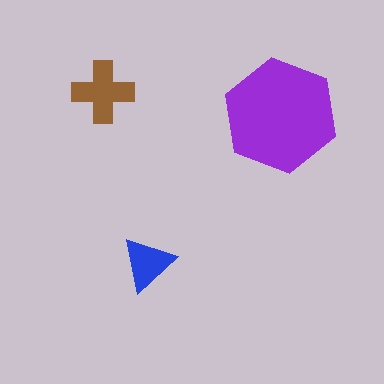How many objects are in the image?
There are 3 objects in the image.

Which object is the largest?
The purple hexagon.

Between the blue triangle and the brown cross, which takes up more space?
The brown cross.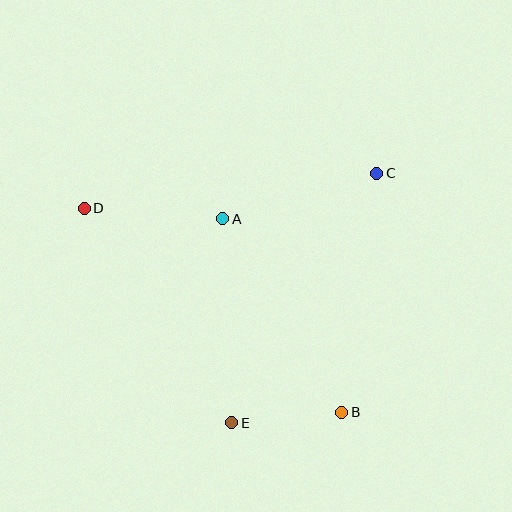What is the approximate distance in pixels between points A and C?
The distance between A and C is approximately 160 pixels.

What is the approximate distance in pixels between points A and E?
The distance between A and E is approximately 204 pixels.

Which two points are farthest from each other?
Points B and D are farthest from each other.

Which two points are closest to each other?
Points B and E are closest to each other.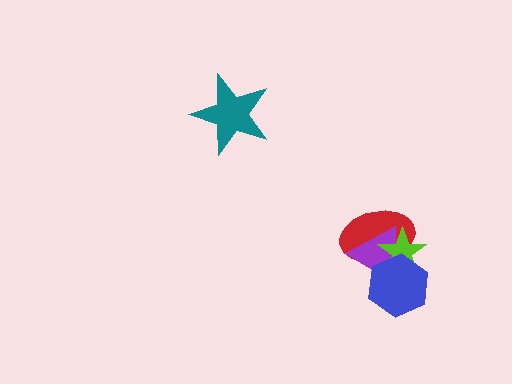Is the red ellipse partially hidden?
Yes, it is partially covered by another shape.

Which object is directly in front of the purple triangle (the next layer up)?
The lime star is directly in front of the purple triangle.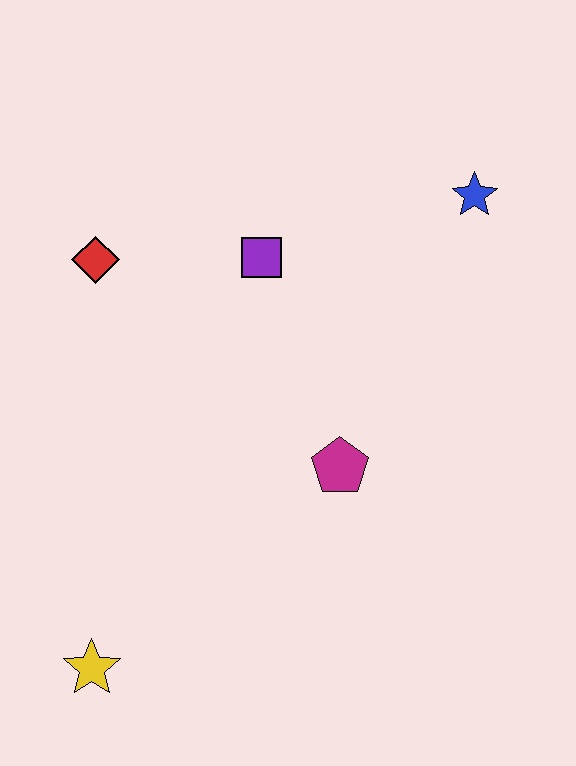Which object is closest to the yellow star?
The magenta pentagon is closest to the yellow star.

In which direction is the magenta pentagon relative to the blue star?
The magenta pentagon is below the blue star.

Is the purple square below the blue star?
Yes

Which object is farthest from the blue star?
The yellow star is farthest from the blue star.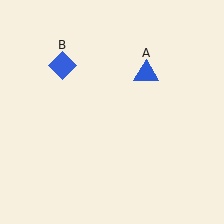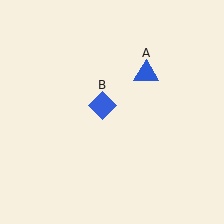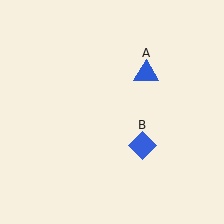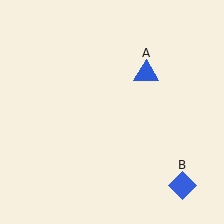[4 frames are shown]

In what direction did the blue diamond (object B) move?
The blue diamond (object B) moved down and to the right.